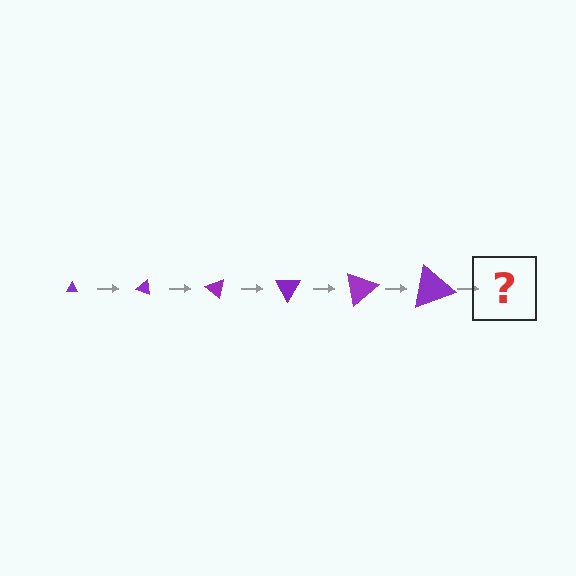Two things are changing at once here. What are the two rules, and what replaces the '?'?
The two rules are that the triangle grows larger each step and it rotates 20 degrees each step. The '?' should be a triangle, larger than the previous one and rotated 120 degrees from the start.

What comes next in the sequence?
The next element should be a triangle, larger than the previous one and rotated 120 degrees from the start.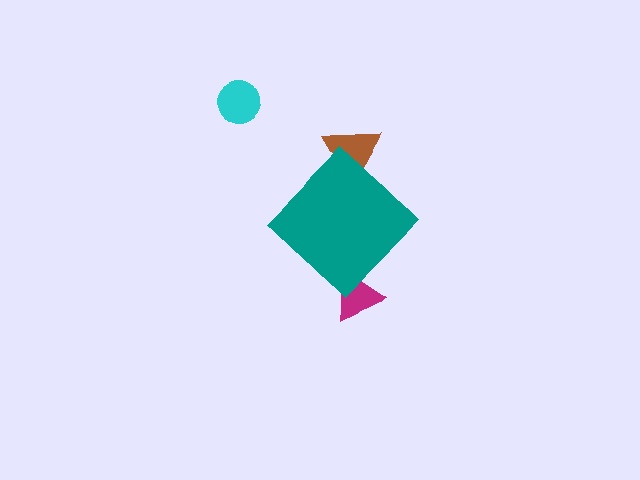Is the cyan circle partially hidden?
No, the cyan circle is fully visible.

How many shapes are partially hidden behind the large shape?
2 shapes are partially hidden.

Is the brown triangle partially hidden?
Yes, the brown triangle is partially hidden behind the teal diamond.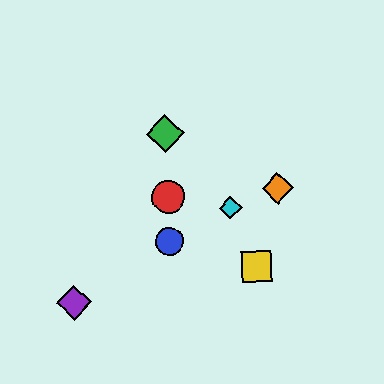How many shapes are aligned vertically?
3 shapes (the red circle, the blue circle, the green diamond) are aligned vertically.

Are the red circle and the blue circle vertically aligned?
Yes, both are at x≈168.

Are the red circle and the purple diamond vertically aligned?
No, the red circle is at x≈168 and the purple diamond is at x≈74.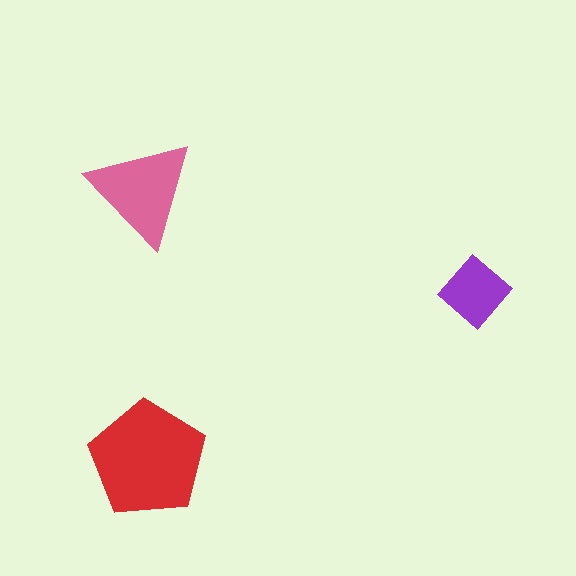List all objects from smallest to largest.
The purple diamond, the pink triangle, the red pentagon.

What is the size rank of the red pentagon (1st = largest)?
1st.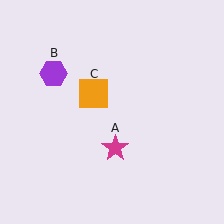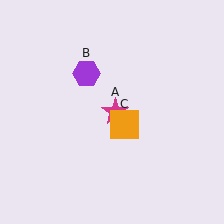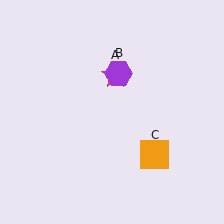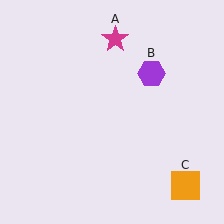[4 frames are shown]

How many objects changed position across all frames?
3 objects changed position: magenta star (object A), purple hexagon (object B), orange square (object C).